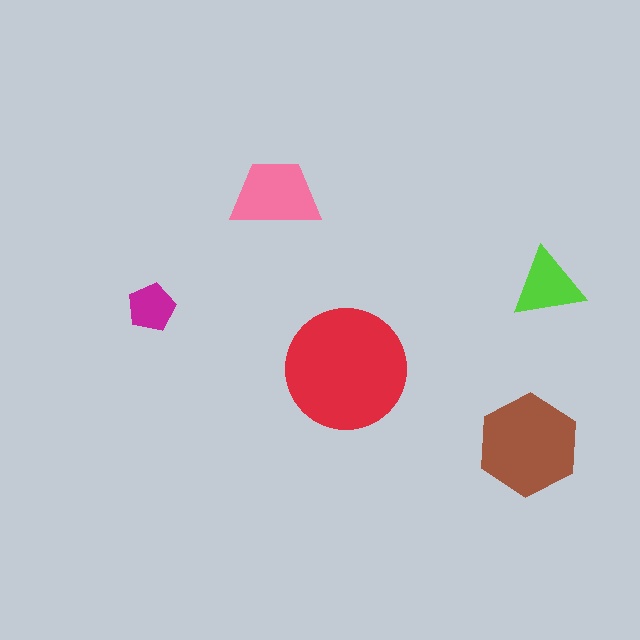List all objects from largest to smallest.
The red circle, the brown hexagon, the pink trapezoid, the lime triangle, the magenta pentagon.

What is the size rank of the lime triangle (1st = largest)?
4th.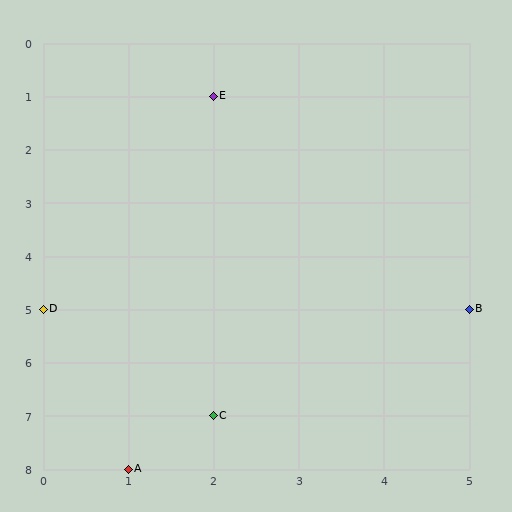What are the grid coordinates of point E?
Point E is at grid coordinates (2, 1).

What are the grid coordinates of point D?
Point D is at grid coordinates (0, 5).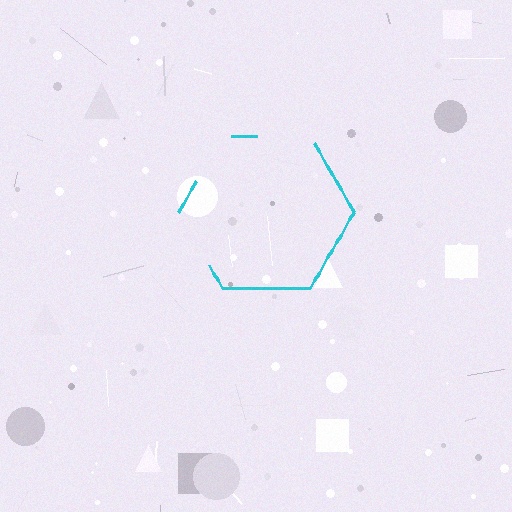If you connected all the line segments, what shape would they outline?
They would outline a hexagon.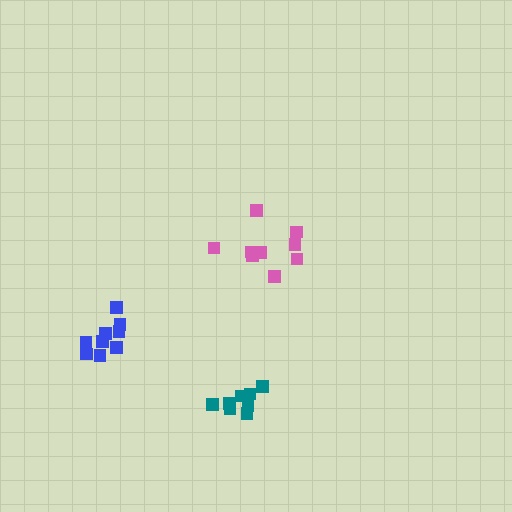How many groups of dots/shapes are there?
There are 3 groups.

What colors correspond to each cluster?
The clusters are colored: pink, blue, teal.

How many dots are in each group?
Group 1: 9 dots, Group 2: 9 dots, Group 3: 8 dots (26 total).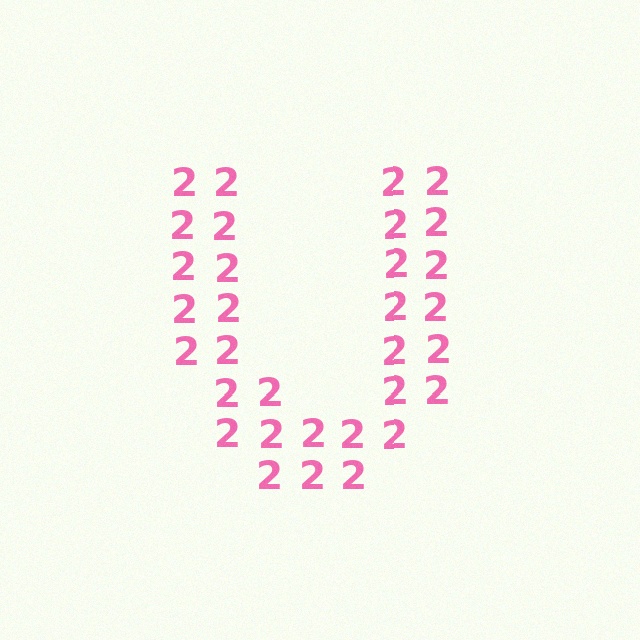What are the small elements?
The small elements are digit 2's.